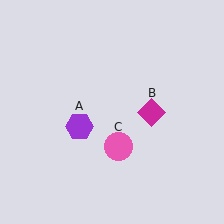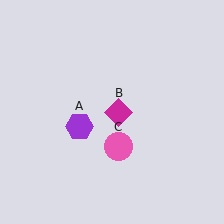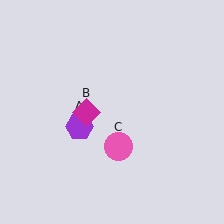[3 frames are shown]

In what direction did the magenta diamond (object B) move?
The magenta diamond (object B) moved left.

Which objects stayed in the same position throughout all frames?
Purple hexagon (object A) and pink circle (object C) remained stationary.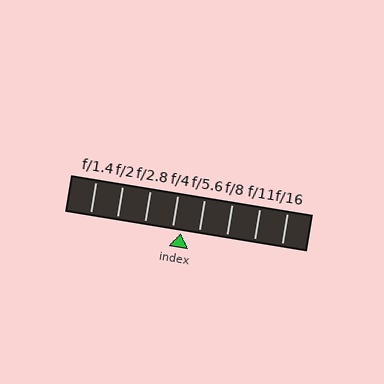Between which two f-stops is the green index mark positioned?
The index mark is between f/4 and f/5.6.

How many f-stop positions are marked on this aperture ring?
There are 8 f-stop positions marked.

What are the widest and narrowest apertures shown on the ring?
The widest aperture shown is f/1.4 and the narrowest is f/16.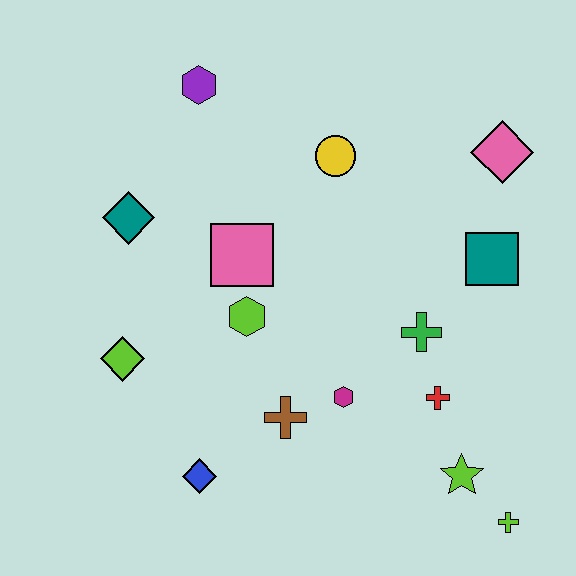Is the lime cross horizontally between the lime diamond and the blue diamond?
No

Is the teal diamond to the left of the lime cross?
Yes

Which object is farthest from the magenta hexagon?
The purple hexagon is farthest from the magenta hexagon.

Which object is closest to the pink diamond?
The teal square is closest to the pink diamond.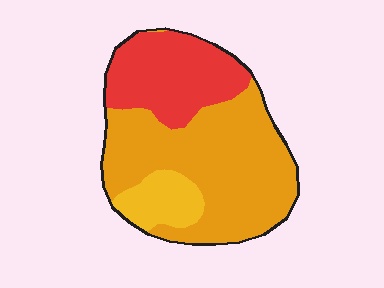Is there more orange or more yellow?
Orange.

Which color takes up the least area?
Yellow, at roughly 10%.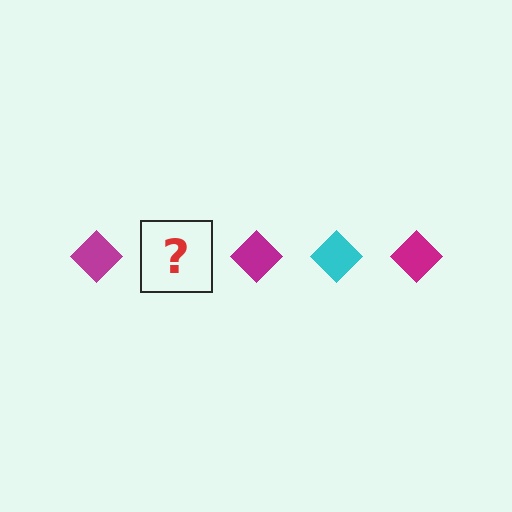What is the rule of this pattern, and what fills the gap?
The rule is that the pattern cycles through magenta, cyan diamonds. The gap should be filled with a cyan diamond.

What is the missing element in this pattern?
The missing element is a cyan diamond.